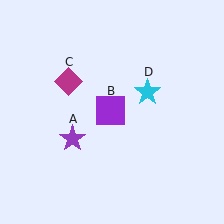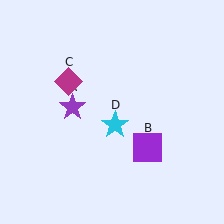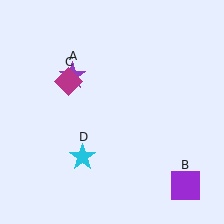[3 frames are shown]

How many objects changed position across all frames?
3 objects changed position: purple star (object A), purple square (object B), cyan star (object D).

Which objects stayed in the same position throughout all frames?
Magenta diamond (object C) remained stationary.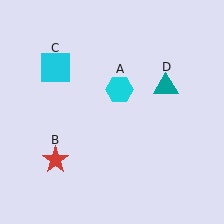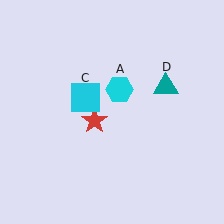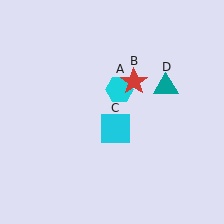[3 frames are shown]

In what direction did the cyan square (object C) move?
The cyan square (object C) moved down and to the right.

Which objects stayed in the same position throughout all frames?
Cyan hexagon (object A) and teal triangle (object D) remained stationary.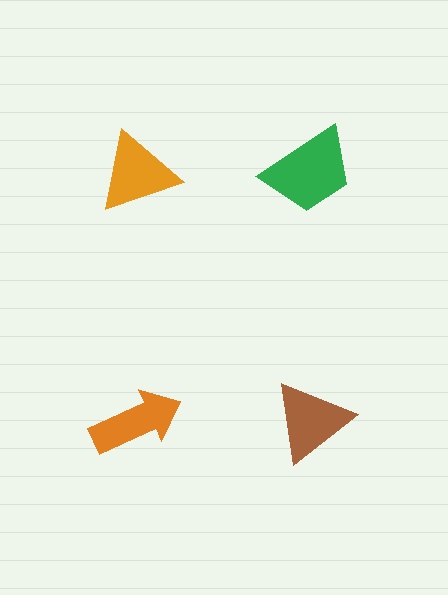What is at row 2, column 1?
An orange arrow.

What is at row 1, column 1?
An orange triangle.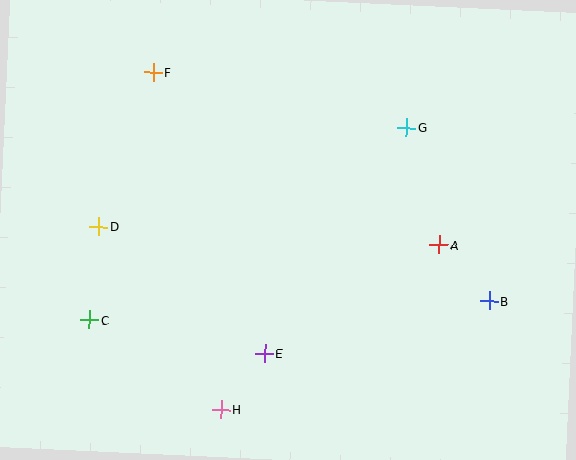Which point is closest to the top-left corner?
Point F is closest to the top-left corner.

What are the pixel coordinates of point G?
Point G is at (407, 128).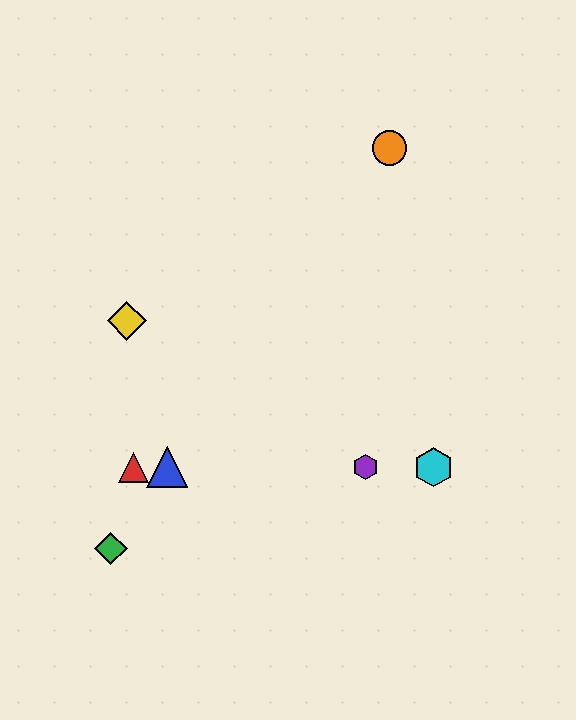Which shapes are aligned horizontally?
The red triangle, the blue triangle, the purple hexagon, the cyan hexagon are aligned horizontally.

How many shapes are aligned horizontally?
4 shapes (the red triangle, the blue triangle, the purple hexagon, the cyan hexagon) are aligned horizontally.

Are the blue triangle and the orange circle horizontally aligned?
No, the blue triangle is at y≈467 and the orange circle is at y≈148.